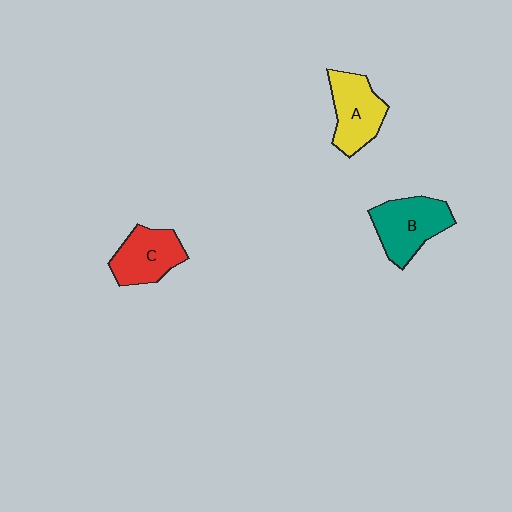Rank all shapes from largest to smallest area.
From largest to smallest: B (teal), A (yellow), C (red).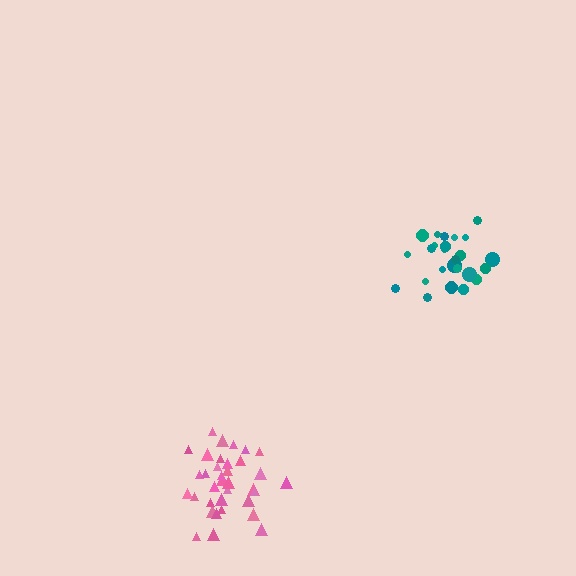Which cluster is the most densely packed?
Pink.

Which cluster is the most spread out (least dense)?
Teal.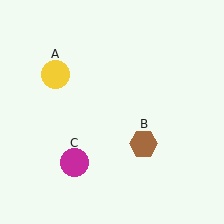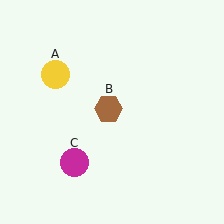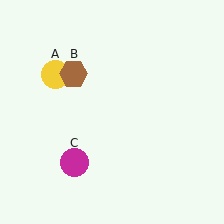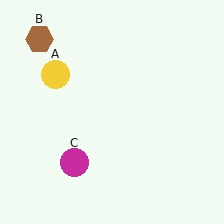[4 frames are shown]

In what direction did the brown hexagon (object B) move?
The brown hexagon (object B) moved up and to the left.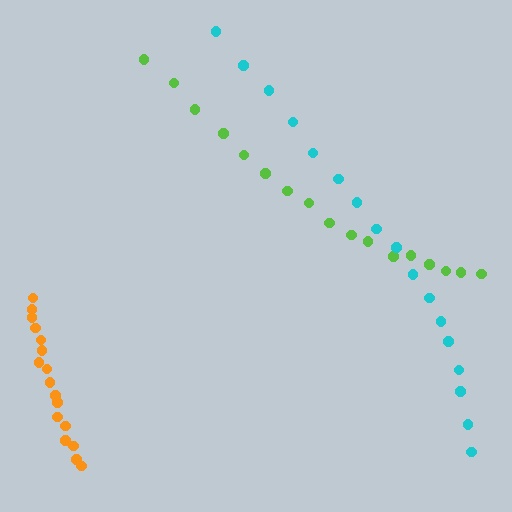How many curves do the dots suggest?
There are 3 distinct paths.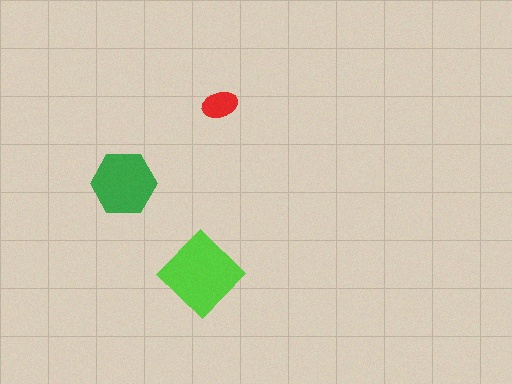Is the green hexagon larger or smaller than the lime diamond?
Smaller.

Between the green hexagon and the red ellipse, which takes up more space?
The green hexagon.